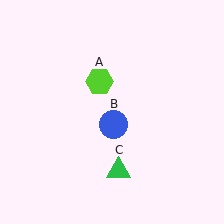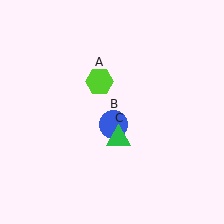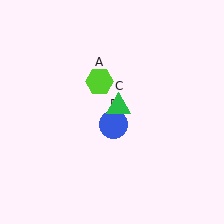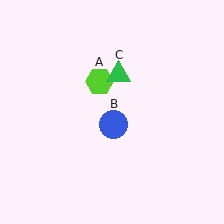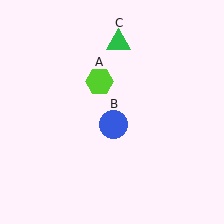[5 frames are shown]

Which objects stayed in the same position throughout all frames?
Lime hexagon (object A) and blue circle (object B) remained stationary.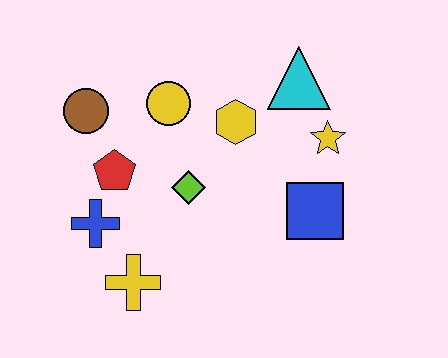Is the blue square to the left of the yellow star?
Yes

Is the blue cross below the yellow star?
Yes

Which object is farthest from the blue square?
The brown circle is farthest from the blue square.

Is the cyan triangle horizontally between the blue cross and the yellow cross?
No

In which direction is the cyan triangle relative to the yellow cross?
The cyan triangle is above the yellow cross.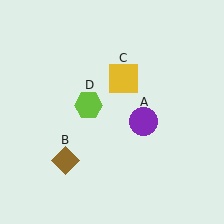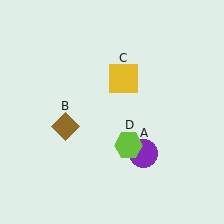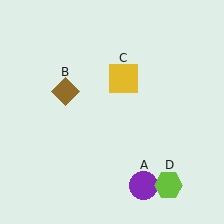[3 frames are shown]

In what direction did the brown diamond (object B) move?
The brown diamond (object B) moved up.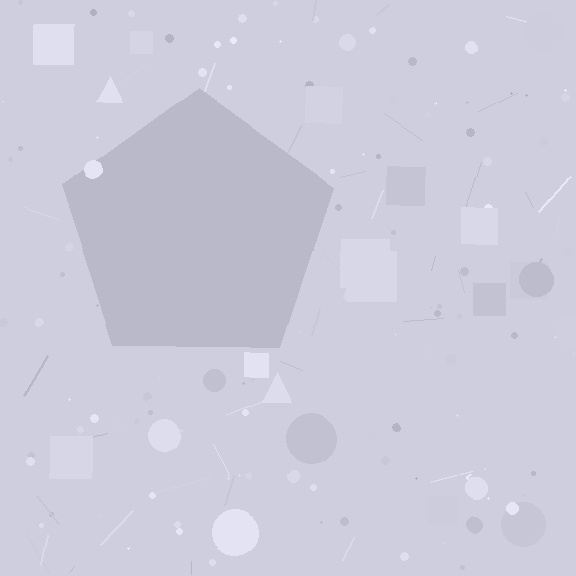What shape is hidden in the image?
A pentagon is hidden in the image.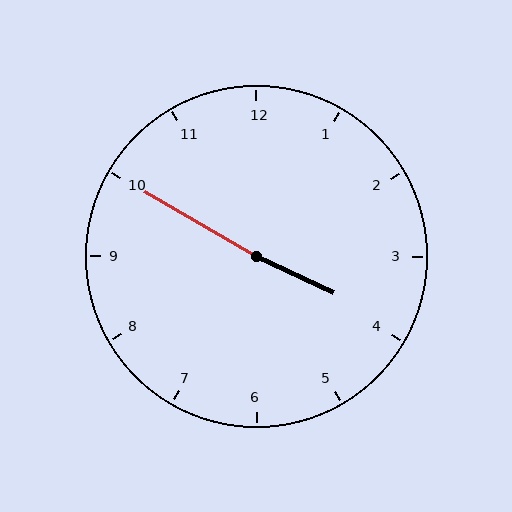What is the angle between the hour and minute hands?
Approximately 175 degrees.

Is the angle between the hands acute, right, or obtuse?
It is obtuse.